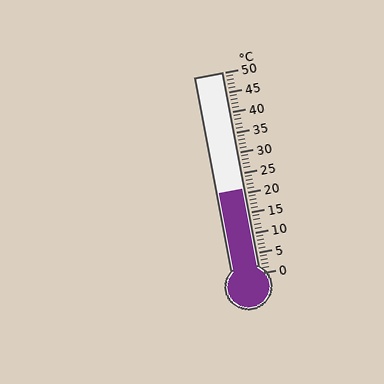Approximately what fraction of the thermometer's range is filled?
The thermometer is filled to approximately 40% of its range.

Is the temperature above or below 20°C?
The temperature is above 20°C.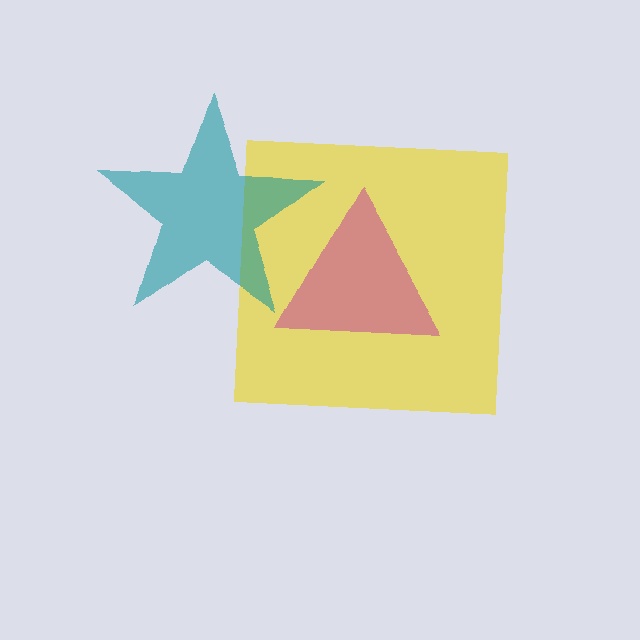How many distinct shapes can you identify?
There are 3 distinct shapes: a yellow square, a teal star, a magenta triangle.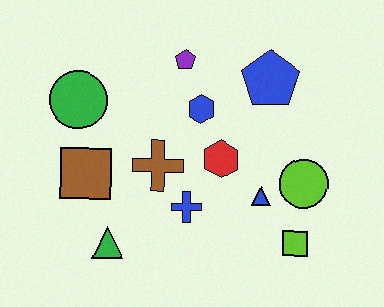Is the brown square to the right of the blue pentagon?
No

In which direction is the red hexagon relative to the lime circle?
The red hexagon is to the left of the lime circle.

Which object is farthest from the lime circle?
The green circle is farthest from the lime circle.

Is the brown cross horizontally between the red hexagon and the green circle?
Yes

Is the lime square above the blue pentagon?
No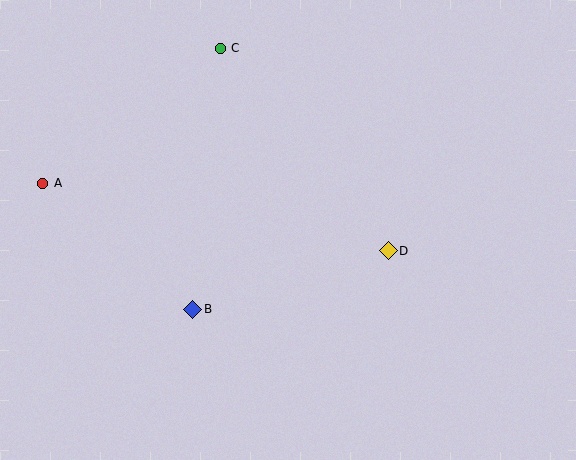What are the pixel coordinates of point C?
Point C is at (220, 48).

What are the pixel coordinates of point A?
Point A is at (43, 183).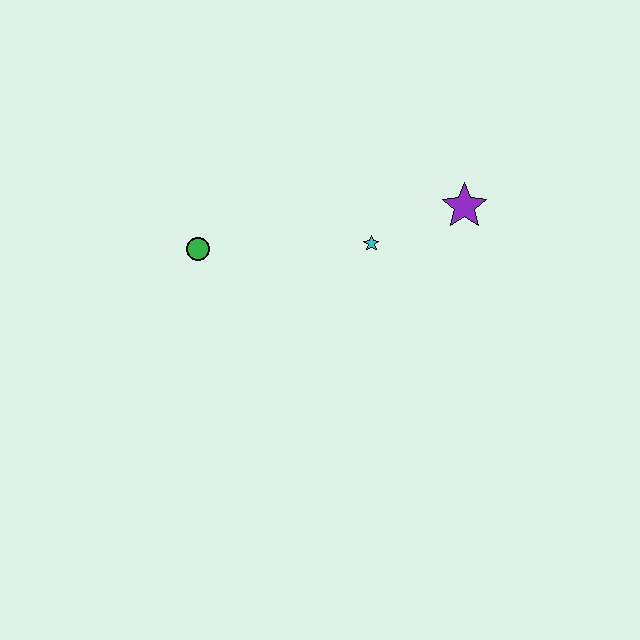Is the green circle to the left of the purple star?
Yes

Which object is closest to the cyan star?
The purple star is closest to the cyan star.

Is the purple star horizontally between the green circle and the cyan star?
No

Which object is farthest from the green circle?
The purple star is farthest from the green circle.